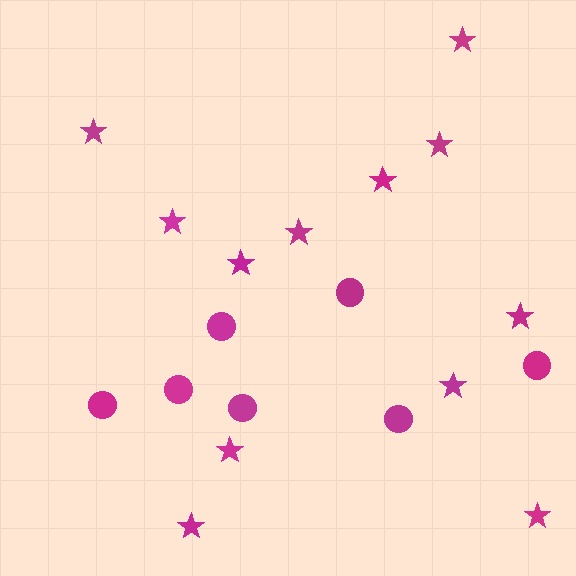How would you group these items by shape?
There are 2 groups: one group of circles (7) and one group of stars (12).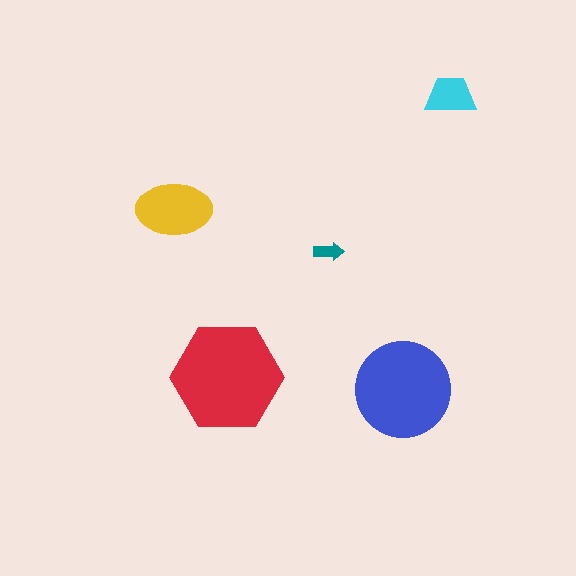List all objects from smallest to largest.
The teal arrow, the cyan trapezoid, the yellow ellipse, the blue circle, the red hexagon.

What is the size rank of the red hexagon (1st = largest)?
1st.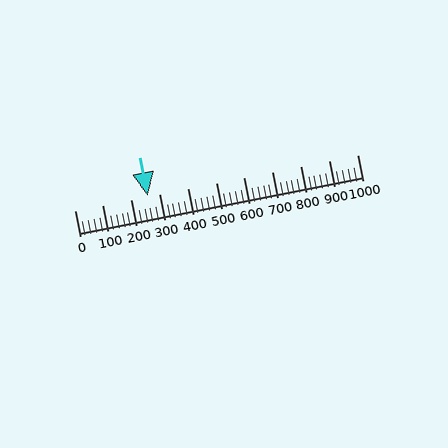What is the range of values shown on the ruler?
The ruler shows values from 0 to 1000.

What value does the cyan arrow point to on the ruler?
The cyan arrow points to approximately 260.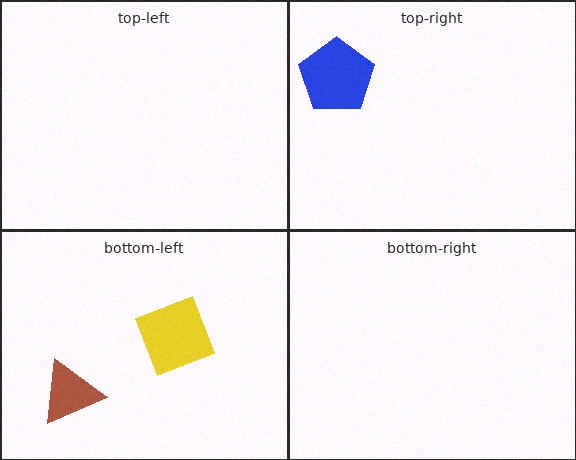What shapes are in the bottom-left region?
The yellow square, the brown triangle.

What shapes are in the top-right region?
The blue pentagon.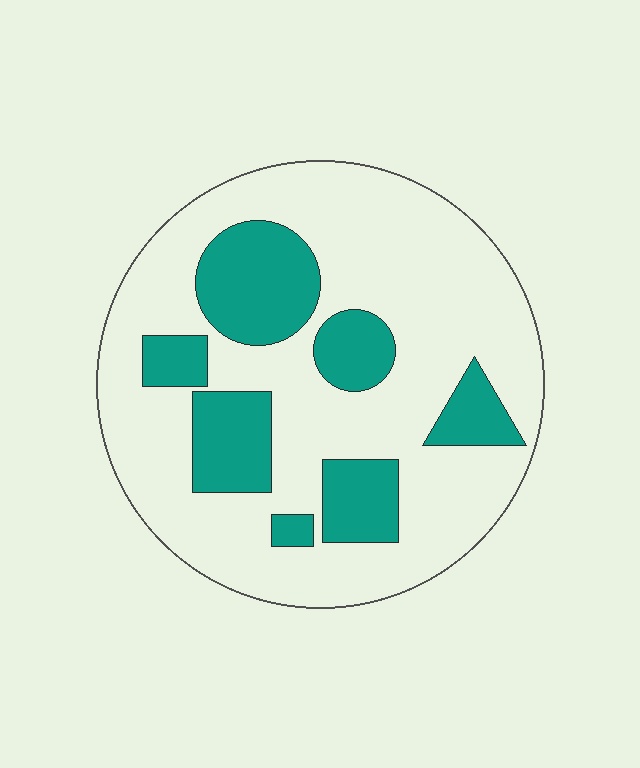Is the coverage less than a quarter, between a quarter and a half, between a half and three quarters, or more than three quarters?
Between a quarter and a half.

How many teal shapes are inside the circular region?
7.